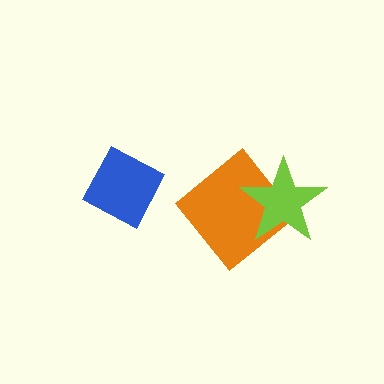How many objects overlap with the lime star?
1 object overlaps with the lime star.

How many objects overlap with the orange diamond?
1 object overlaps with the orange diamond.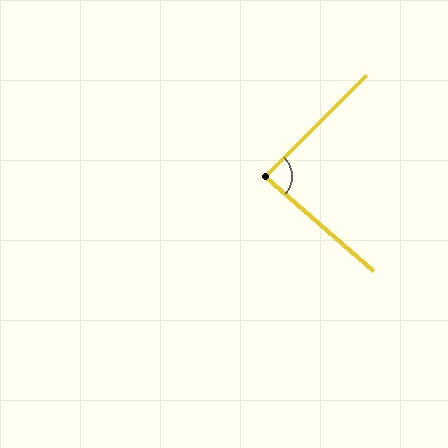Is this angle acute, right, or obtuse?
It is approximately a right angle.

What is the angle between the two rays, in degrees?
Approximately 86 degrees.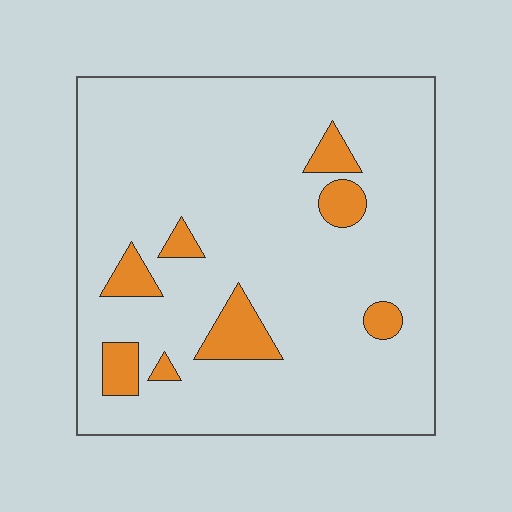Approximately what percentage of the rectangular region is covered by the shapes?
Approximately 10%.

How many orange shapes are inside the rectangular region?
8.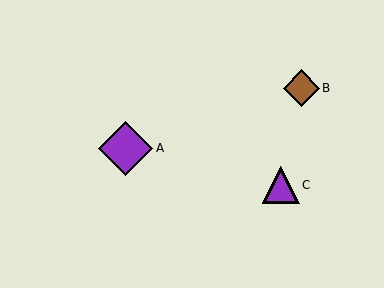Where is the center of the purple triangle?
The center of the purple triangle is at (281, 185).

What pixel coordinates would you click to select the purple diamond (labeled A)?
Click at (126, 148) to select the purple diamond A.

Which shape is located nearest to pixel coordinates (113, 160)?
The purple diamond (labeled A) at (126, 148) is nearest to that location.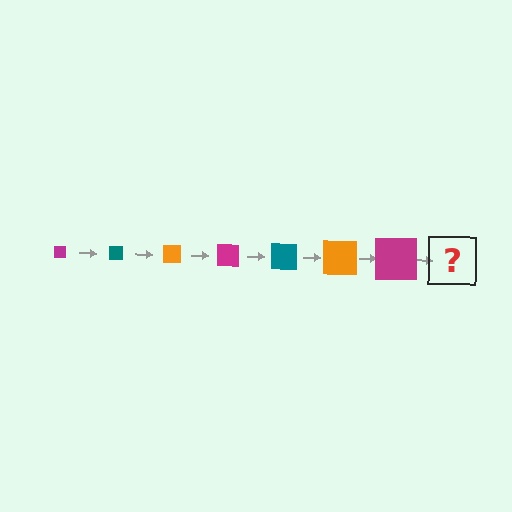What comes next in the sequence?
The next element should be a teal square, larger than the previous one.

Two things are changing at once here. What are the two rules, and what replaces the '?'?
The two rules are that the square grows larger each step and the color cycles through magenta, teal, and orange. The '?' should be a teal square, larger than the previous one.